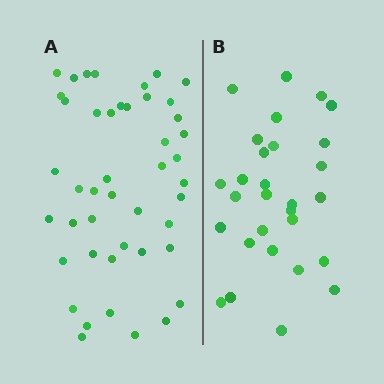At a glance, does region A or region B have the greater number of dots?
Region A (the left region) has more dots.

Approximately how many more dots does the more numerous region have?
Region A has approximately 15 more dots than region B.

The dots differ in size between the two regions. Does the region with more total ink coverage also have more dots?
No. Region B has more total ink coverage because its dots are larger, but region A actually contains more individual dots. Total area can be misleading — the number of items is what matters here.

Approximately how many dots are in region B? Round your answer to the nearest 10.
About 30 dots. (The exact count is 29, which rounds to 30.)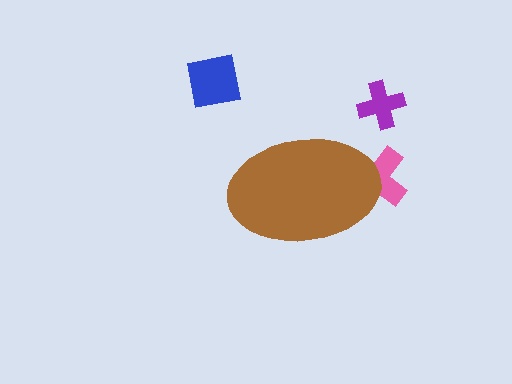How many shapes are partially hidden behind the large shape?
1 shape is partially hidden.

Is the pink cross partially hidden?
Yes, the pink cross is partially hidden behind the brown ellipse.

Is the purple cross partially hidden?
No, the purple cross is fully visible.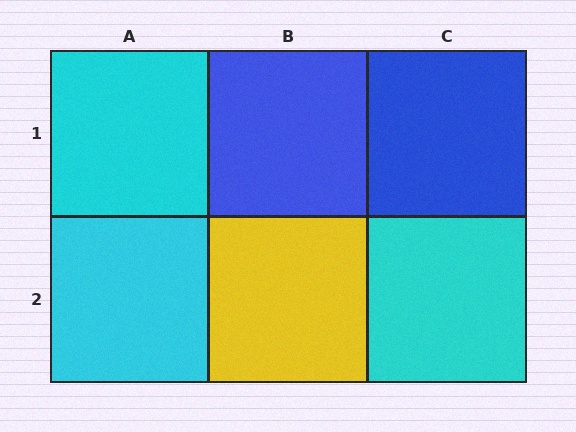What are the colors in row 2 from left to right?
Cyan, yellow, cyan.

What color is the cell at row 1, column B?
Blue.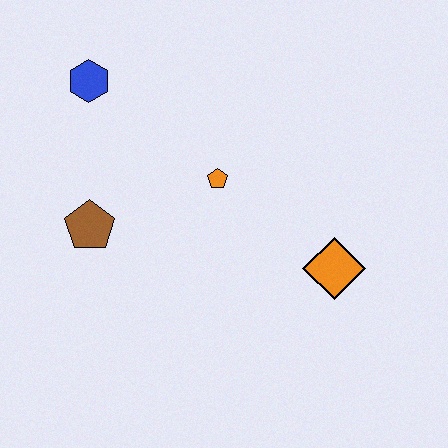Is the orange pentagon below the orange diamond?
No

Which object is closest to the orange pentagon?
The brown pentagon is closest to the orange pentagon.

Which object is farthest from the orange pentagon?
The blue hexagon is farthest from the orange pentagon.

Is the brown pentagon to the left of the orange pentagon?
Yes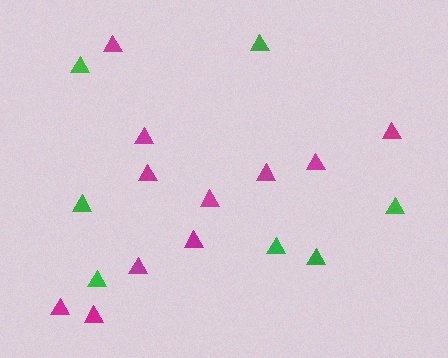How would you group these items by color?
There are 2 groups: one group of green triangles (7) and one group of magenta triangles (11).